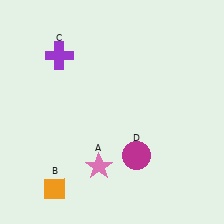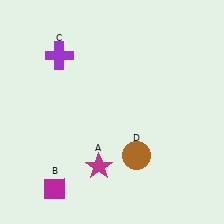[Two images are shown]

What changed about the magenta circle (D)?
In Image 1, D is magenta. In Image 2, it changed to brown.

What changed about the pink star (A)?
In Image 1, A is pink. In Image 2, it changed to magenta.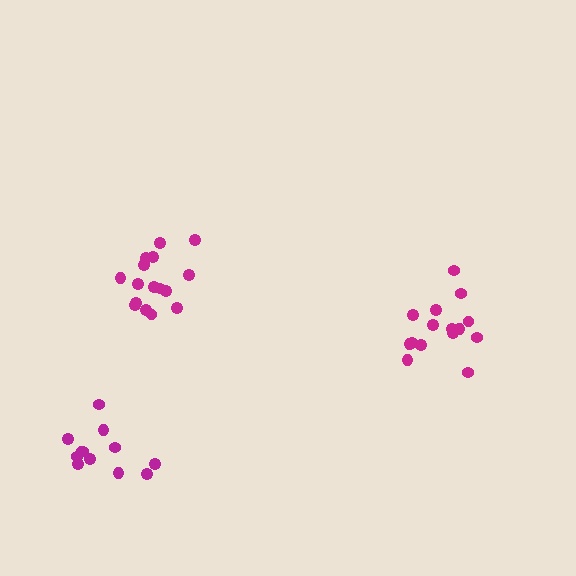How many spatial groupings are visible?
There are 3 spatial groupings.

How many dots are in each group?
Group 1: 12 dots, Group 2: 15 dots, Group 3: 16 dots (43 total).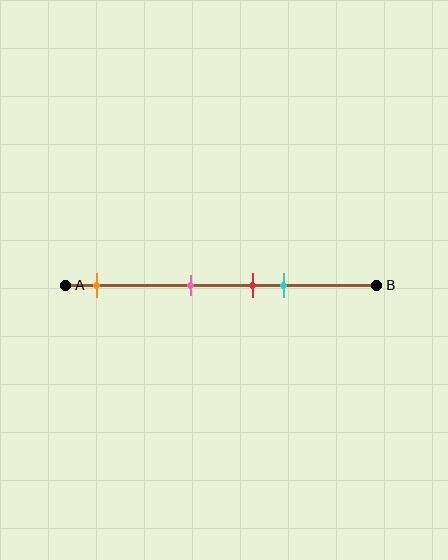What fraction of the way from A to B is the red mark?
The red mark is approximately 60% (0.6) of the way from A to B.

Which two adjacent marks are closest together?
The red and cyan marks are the closest adjacent pair.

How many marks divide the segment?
There are 4 marks dividing the segment.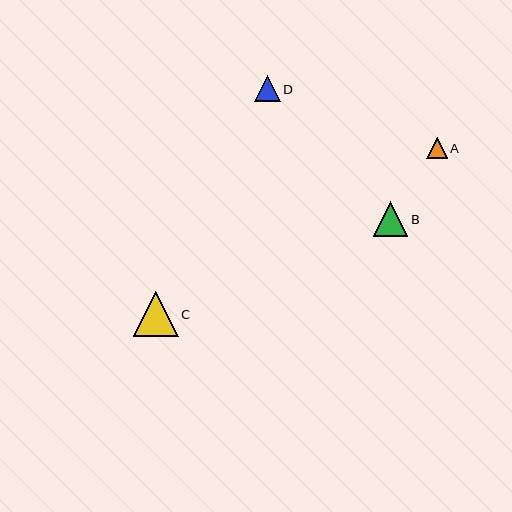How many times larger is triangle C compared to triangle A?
Triangle C is approximately 2.2 times the size of triangle A.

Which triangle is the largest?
Triangle C is the largest with a size of approximately 45 pixels.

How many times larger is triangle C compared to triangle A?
Triangle C is approximately 2.2 times the size of triangle A.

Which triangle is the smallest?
Triangle A is the smallest with a size of approximately 21 pixels.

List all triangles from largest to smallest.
From largest to smallest: C, B, D, A.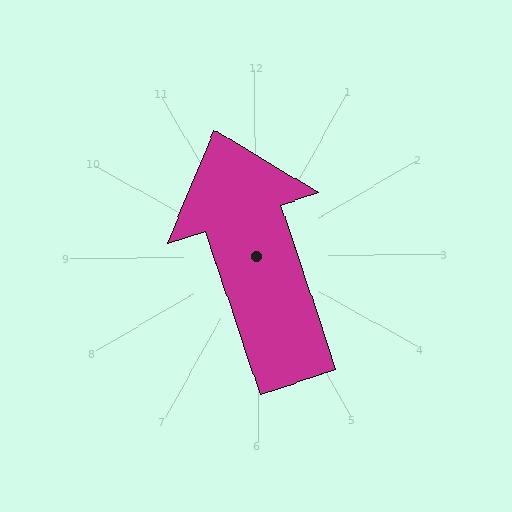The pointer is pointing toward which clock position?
Roughly 11 o'clock.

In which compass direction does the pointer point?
North.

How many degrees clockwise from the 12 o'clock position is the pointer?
Approximately 342 degrees.